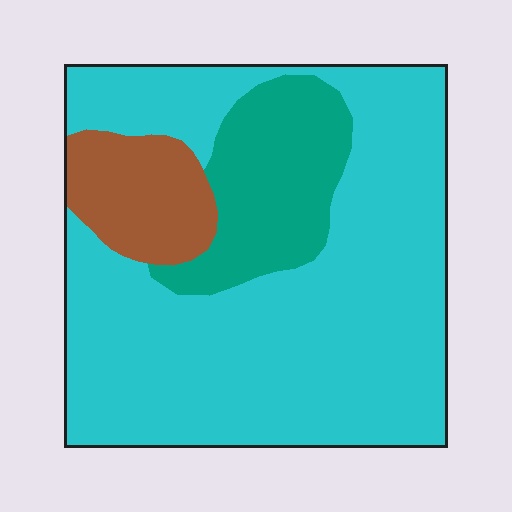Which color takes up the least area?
Brown, at roughly 10%.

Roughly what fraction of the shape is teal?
Teal covers 17% of the shape.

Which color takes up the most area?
Cyan, at roughly 70%.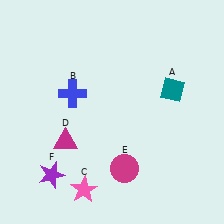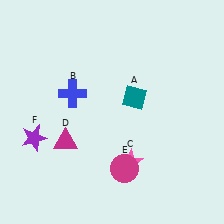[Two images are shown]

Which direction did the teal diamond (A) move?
The teal diamond (A) moved left.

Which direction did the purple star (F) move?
The purple star (F) moved up.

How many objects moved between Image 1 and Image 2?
3 objects moved between the two images.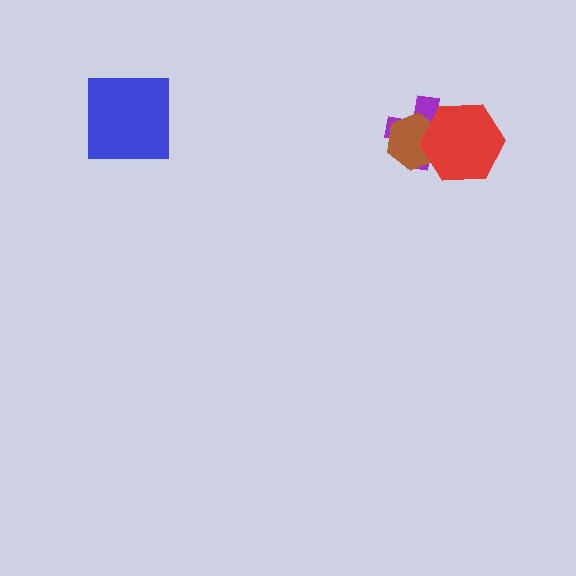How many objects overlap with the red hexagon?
2 objects overlap with the red hexagon.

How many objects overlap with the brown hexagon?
2 objects overlap with the brown hexagon.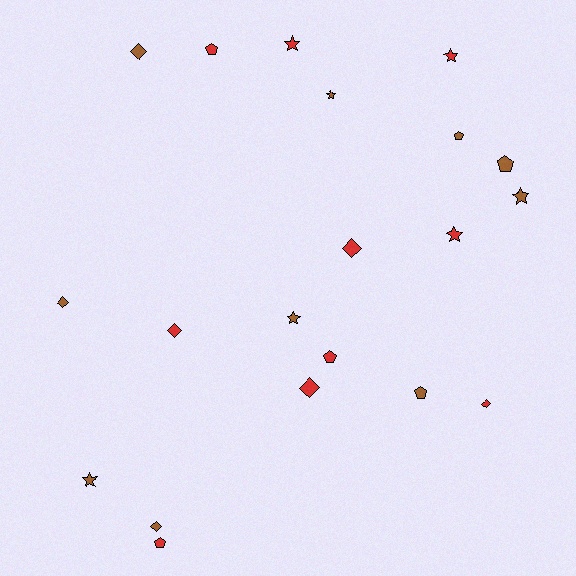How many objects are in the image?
There are 20 objects.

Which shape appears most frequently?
Diamond, with 7 objects.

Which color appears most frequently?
Brown, with 10 objects.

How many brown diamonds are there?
There are 3 brown diamonds.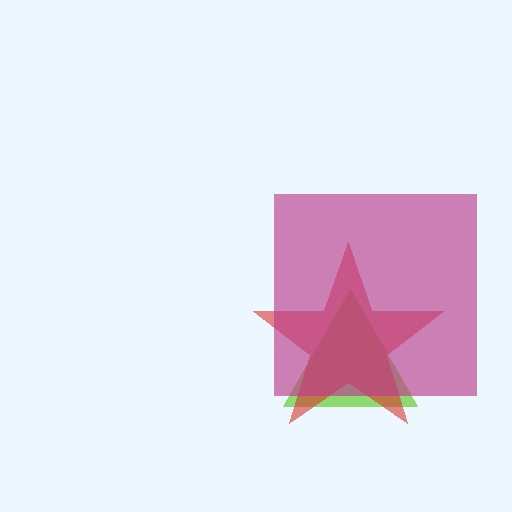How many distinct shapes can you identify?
There are 3 distinct shapes: a lime triangle, a red star, a magenta square.